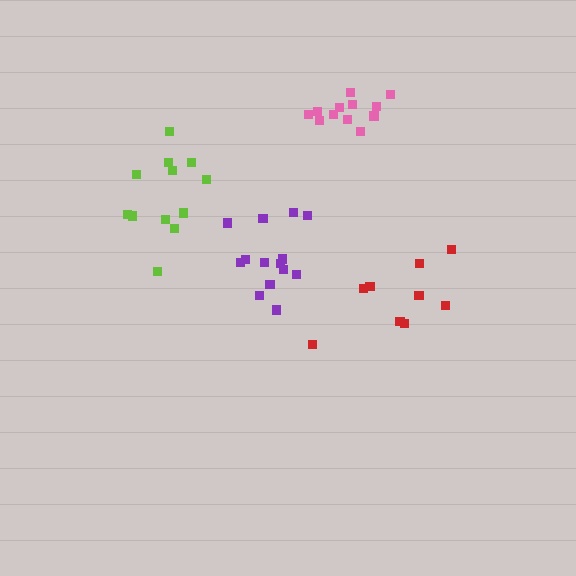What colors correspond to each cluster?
The clusters are colored: pink, purple, red, lime.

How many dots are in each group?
Group 1: 12 dots, Group 2: 14 dots, Group 3: 9 dots, Group 4: 12 dots (47 total).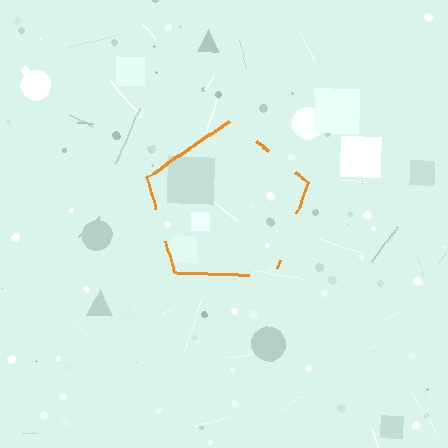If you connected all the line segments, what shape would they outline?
They would outline a pentagon.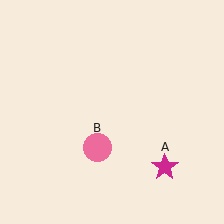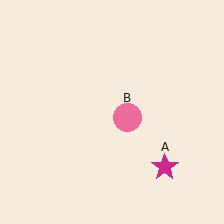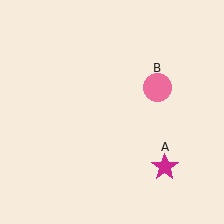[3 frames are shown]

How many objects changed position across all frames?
1 object changed position: pink circle (object B).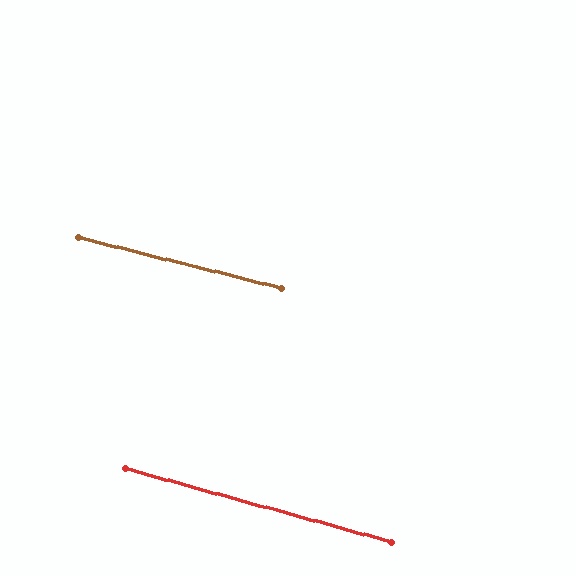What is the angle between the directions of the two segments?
Approximately 2 degrees.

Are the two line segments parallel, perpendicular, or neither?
Parallel — their directions differ by only 1.5°.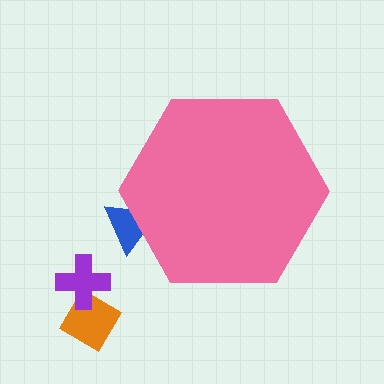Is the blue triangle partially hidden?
Yes, the blue triangle is partially hidden behind the pink hexagon.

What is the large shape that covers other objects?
A pink hexagon.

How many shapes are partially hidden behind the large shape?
1 shape is partially hidden.